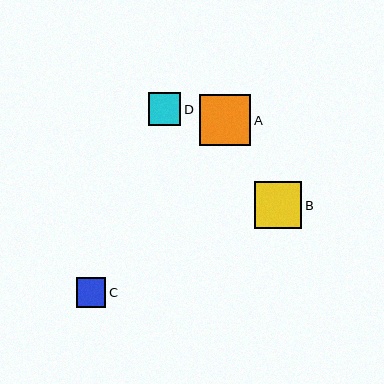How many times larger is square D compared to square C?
Square D is approximately 1.1 times the size of square C.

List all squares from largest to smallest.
From largest to smallest: A, B, D, C.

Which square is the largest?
Square A is the largest with a size of approximately 51 pixels.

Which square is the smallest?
Square C is the smallest with a size of approximately 29 pixels.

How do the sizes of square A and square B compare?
Square A and square B are approximately the same size.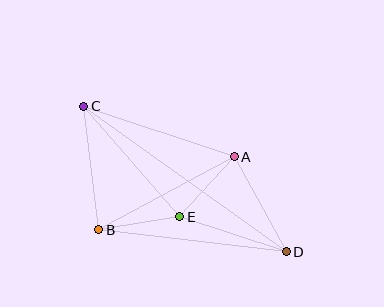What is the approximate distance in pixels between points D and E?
The distance between D and E is approximately 112 pixels.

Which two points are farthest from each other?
Points C and D are farthest from each other.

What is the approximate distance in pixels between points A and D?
The distance between A and D is approximately 108 pixels.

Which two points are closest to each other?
Points A and E are closest to each other.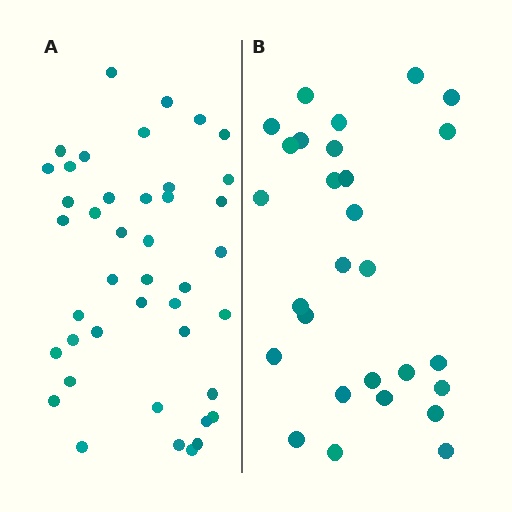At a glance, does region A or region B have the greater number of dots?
Region A (the left region) has more dots.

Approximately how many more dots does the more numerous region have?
Region A has approximately 15 more dots than region B.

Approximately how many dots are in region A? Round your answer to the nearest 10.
About 40 dots. (The exact count is 42, which rounds to 40.)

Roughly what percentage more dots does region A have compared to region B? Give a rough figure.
About 50% more.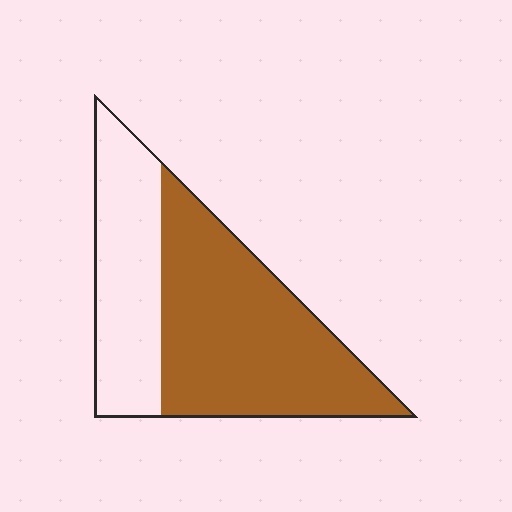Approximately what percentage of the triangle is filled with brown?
Approximately 65%.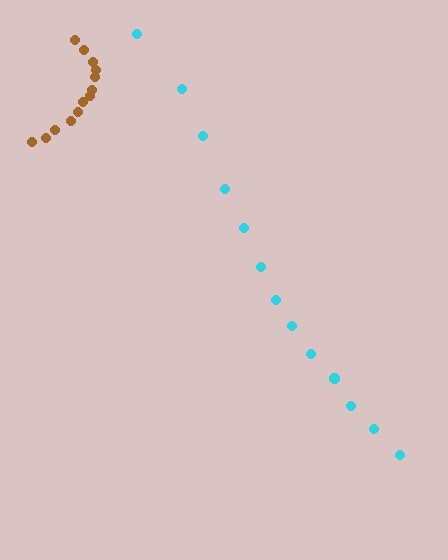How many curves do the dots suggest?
There are 2 distinct paths.